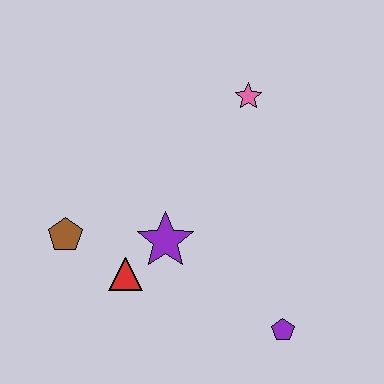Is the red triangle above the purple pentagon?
Yes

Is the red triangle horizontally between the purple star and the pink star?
No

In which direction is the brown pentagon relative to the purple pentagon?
The brown pentagon is to the left of the purple pentagon.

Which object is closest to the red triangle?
The purple star is closest to the red triangle.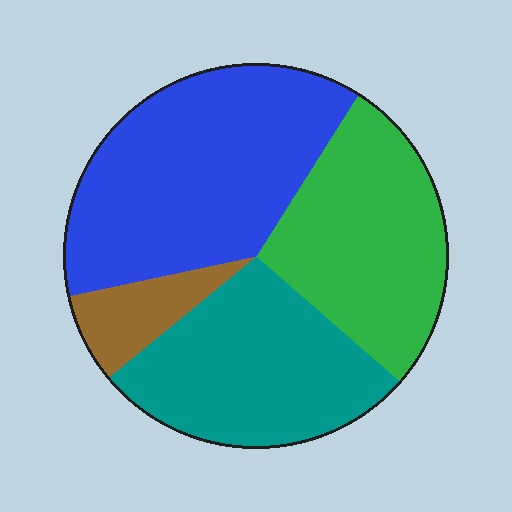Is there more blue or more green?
Blue.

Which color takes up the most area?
Blue, at roughly 40%.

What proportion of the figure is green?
Green covers 27% of the figure.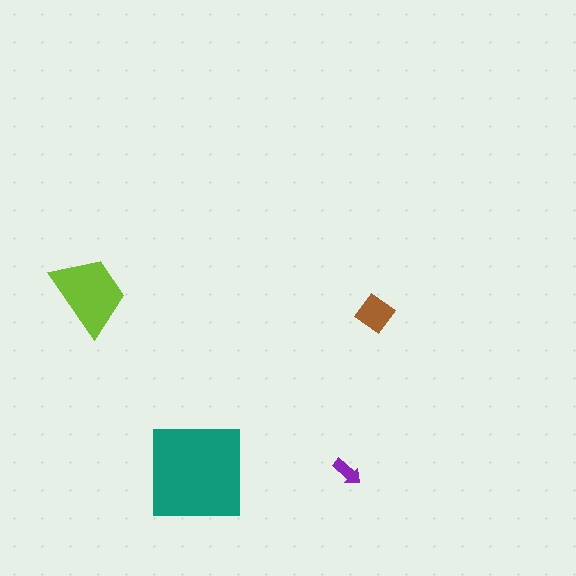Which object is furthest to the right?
The brown diamond is rightmost.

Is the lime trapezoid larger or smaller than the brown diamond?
Larger.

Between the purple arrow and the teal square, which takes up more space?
The teal square.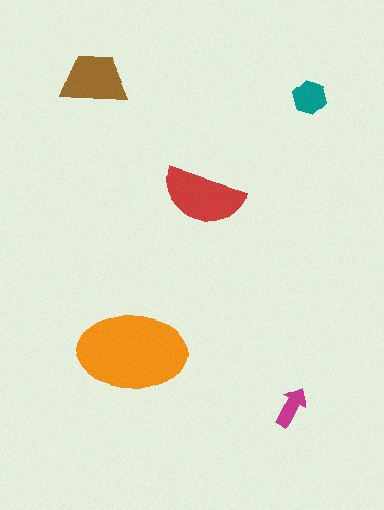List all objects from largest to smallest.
The orange ellipse, the red semicircle, the brown trapezoid, the teal hexagon, the magenta arrow.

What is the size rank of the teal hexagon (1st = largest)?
4th.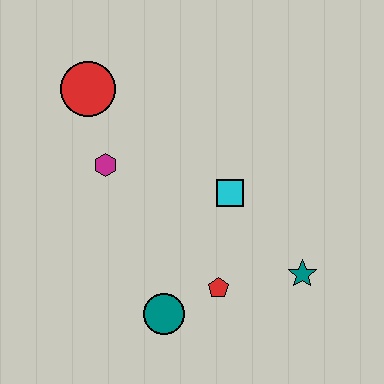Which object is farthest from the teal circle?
The red circle is farthest from the teal circle.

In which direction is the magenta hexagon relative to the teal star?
The magenta hexagon is to the left of the teal star.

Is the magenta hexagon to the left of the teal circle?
Yes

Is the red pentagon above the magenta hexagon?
No